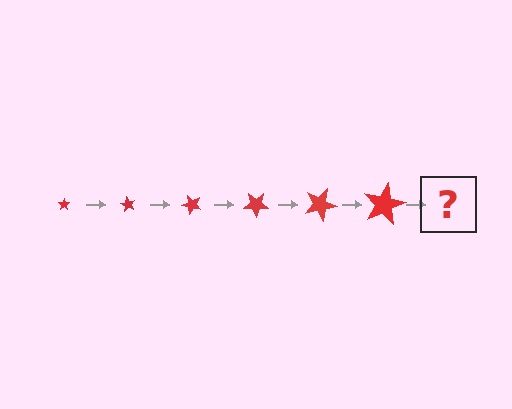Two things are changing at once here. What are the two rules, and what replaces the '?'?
The two rules are that the star grows larger each step and it rotates 60 degrees each step. The '?' should be a star, larger than the previous one and rotated 360 degrees from the start.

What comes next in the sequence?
The next element should be a star, larger than the previous one and rotated 360 degrees from the start.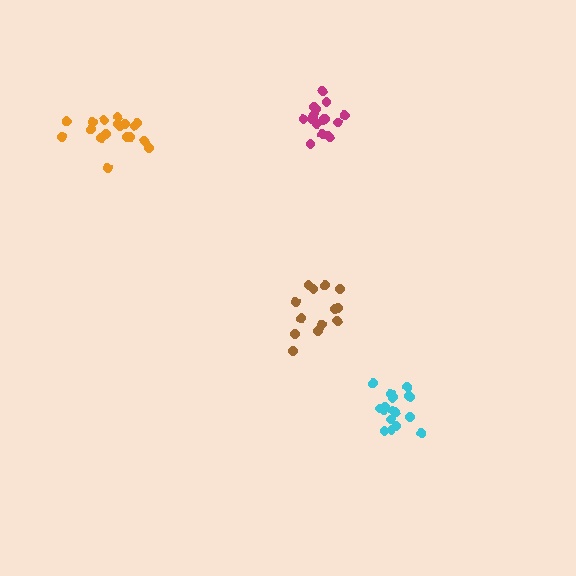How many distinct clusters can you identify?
There are 4 distinct clusters.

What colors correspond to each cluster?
The clusters are colored: cyan, brown, orange, magenta.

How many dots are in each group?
Group 1: 17 dots, Group 2: 13 dots, Group 3: 18 dots, Group 4: 17 dots (65 total).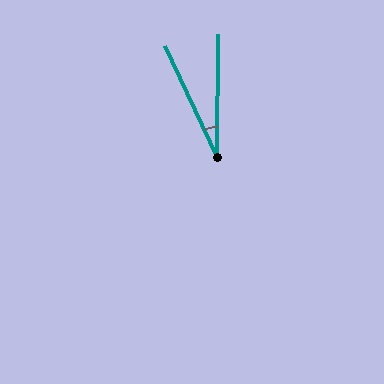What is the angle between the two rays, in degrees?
Approximately 26 degrees.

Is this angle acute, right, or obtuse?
It is acute.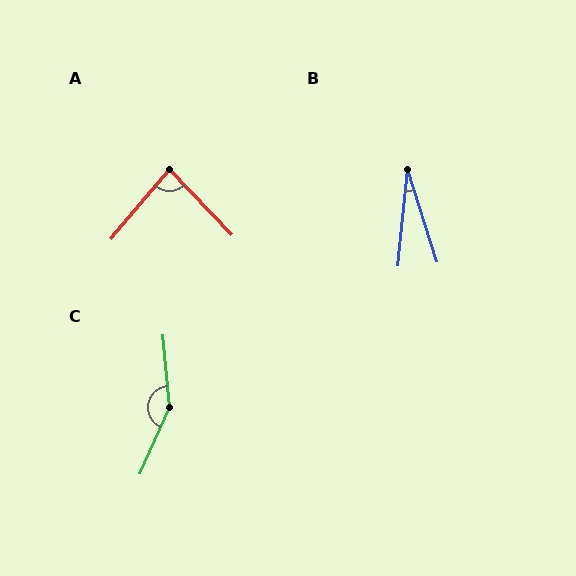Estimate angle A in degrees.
Approximately 84 degrees.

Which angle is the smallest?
B, at approximately 23 degrees.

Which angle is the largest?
C, at approximately 151 degrees.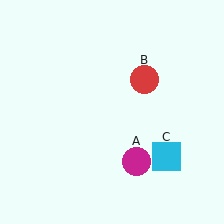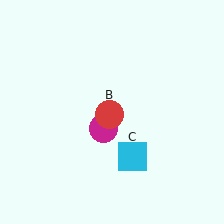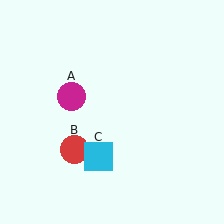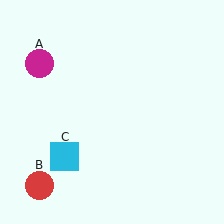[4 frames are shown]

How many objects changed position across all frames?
3 objects changed position: magenta circle (object A), red circle (object B), cyan square (object C).